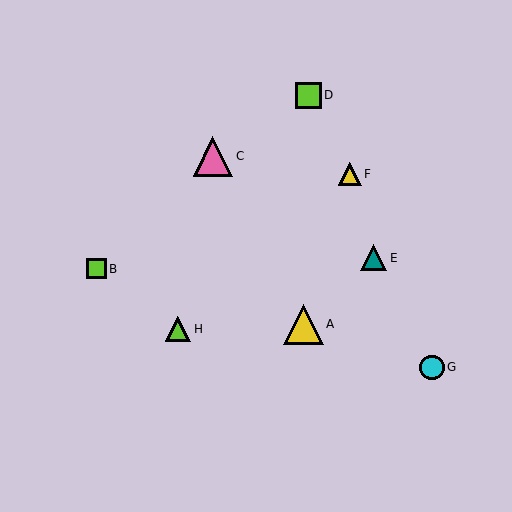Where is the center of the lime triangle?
The center of the lime triangle is at (178, 329).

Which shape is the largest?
The yellow triangle (labeled A) is the largest.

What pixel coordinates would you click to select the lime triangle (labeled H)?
Click at (178, 329) to select the lime triangle H.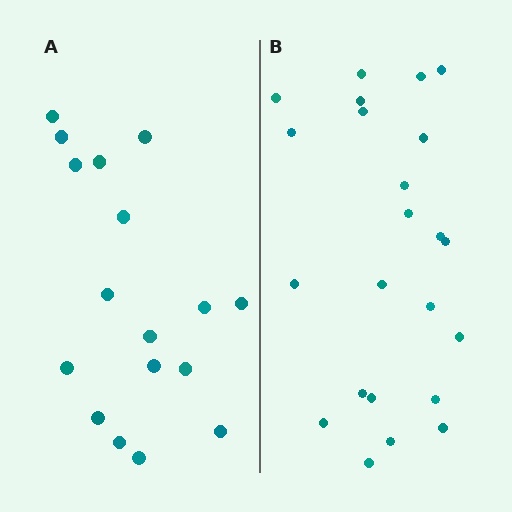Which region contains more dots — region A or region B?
Region B (the right region) has more dots.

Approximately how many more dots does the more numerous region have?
Region B has about 6 more dots than region A.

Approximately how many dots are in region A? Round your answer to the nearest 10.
About 20 dots. (The exact count is 17, which rounds to 20.)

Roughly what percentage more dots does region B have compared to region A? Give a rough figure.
About 35% more.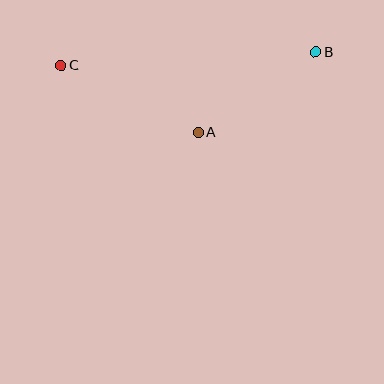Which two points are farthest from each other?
Points B and C are farthest from each other.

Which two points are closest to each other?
Points A and B are closest to each other.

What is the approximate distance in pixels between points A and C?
The distance between A and C is approximately 153 pixels.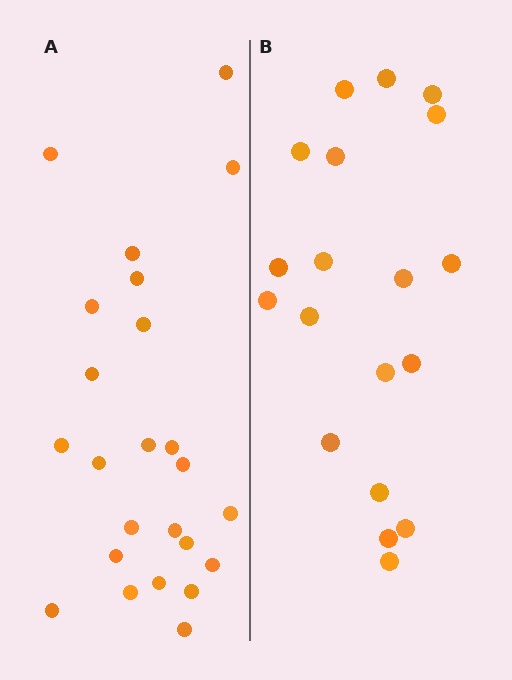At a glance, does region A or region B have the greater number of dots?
Region A (the left region) has more dots.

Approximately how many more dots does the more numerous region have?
Region A has about 5 more dots than region B.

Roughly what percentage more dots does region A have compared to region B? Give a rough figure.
About 25% more.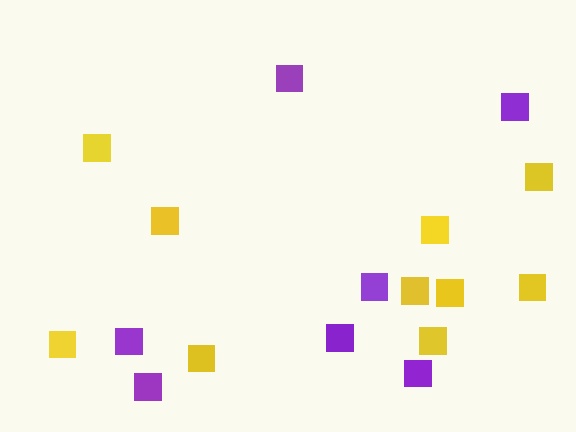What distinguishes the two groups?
There are 2 groups: one group of purple squares (7) and one group of yellow squares (10).